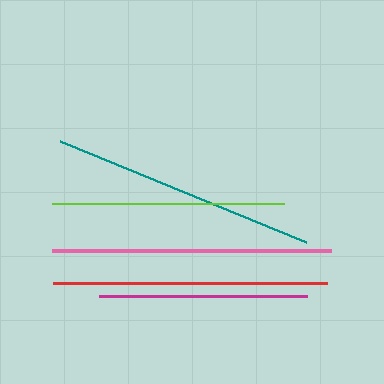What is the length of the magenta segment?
The magenta segment is approximately 209 pixels long.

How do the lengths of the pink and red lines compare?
The pink and red lines are approximately the same length.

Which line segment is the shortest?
The magenta line is the shortest at approximately 209 pixels.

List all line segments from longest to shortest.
From longest to shortest: pink, red, teal, lime, magenta.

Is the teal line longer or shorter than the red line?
The red line is longer than the teal line.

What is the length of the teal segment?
The teal segment is approximately 266 pixels long.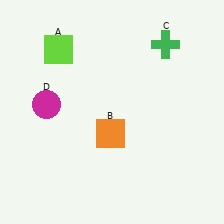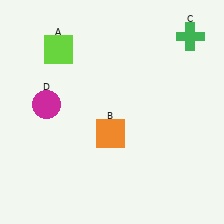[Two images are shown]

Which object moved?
The green cross (C) moved right.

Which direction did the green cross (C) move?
The green cross (C) moved right.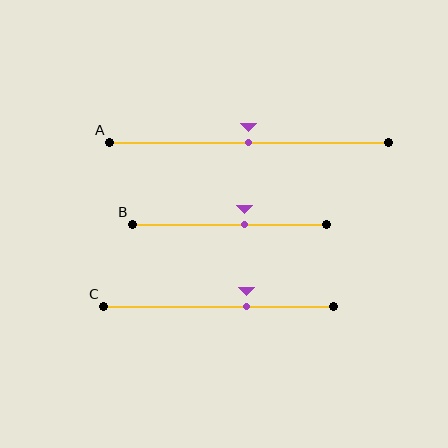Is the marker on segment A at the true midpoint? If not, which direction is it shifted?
Yes, the marker on segment A is at the true midpoint.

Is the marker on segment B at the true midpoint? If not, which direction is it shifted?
No, the marker on segment B is shifted to the right by about 7% of the segment length.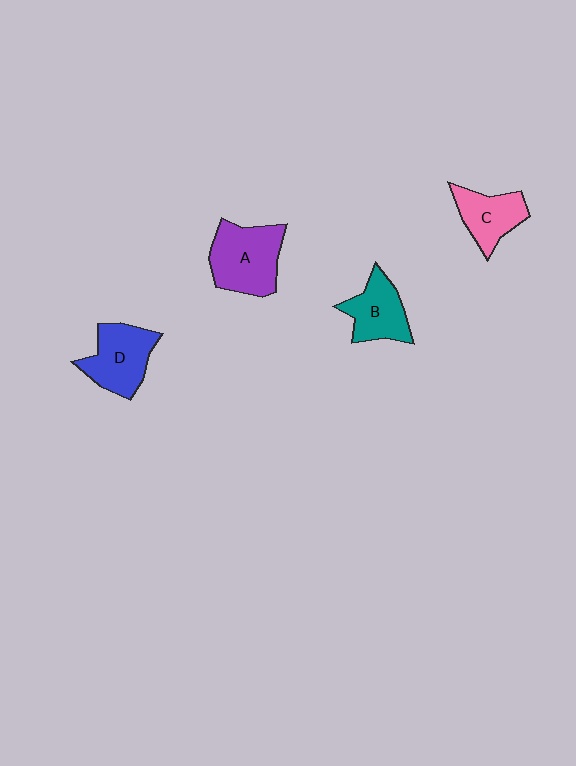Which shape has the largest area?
Shape A (purple).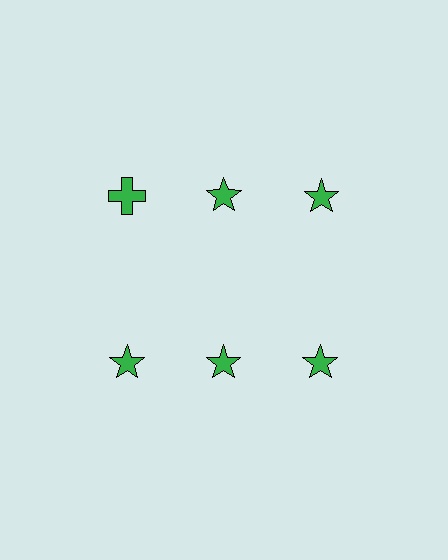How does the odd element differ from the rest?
It has a different shape: cross instead of star.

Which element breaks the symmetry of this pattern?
The green cross in the top row, leftmost column breaks the symmetry. All other shapes are green stars.